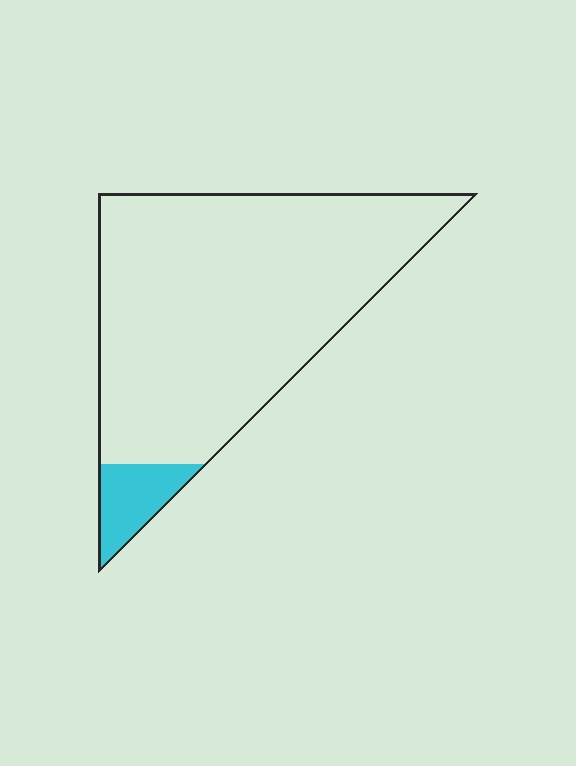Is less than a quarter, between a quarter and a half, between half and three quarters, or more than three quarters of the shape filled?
Less than a quarter.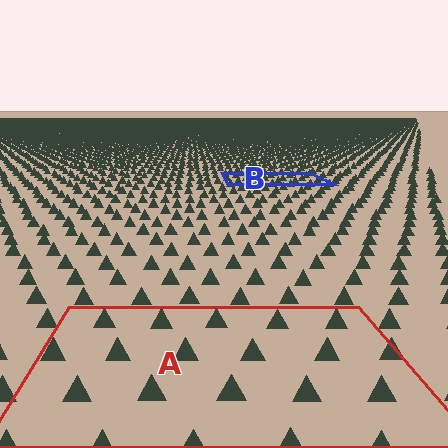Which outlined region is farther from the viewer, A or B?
Region B is farther from the viewer — the texture elements inside it appear smaller and more densely packed.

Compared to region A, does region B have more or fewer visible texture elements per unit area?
Region B has more texture elements per unit area — they are packed more densely because it is farther away.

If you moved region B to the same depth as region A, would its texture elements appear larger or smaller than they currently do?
They would appear larger. At a closer depth, the same texture elements are projected at a bigger on-screen size.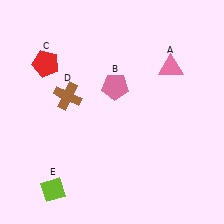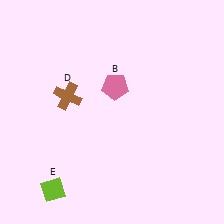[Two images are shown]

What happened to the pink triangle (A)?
The pink triangle (A) was removed in Image 2. It was in the top-right area of Image 1.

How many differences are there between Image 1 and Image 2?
There are 2 differences between the two images.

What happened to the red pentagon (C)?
The red pentagon (C) was removed in Image 2. It was in the top-left area of Image 1.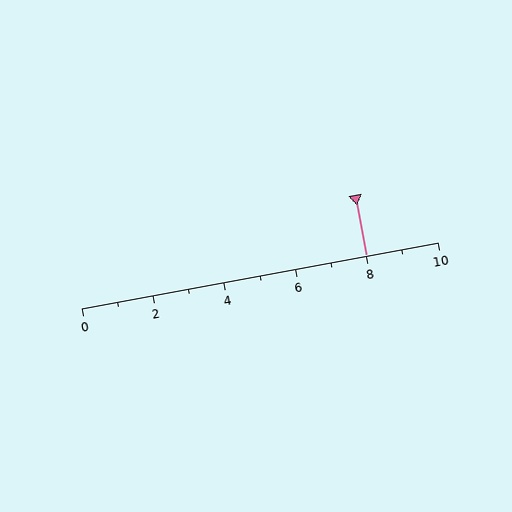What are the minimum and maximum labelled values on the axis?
The axis runs from 0 to 10.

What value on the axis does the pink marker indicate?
The marker indicates approximately 8.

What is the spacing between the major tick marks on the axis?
The major ticks are spaced 2 apart.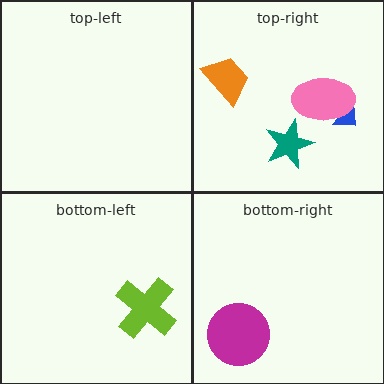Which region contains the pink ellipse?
The top-right region.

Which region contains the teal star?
The top-right region.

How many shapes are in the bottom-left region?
1.